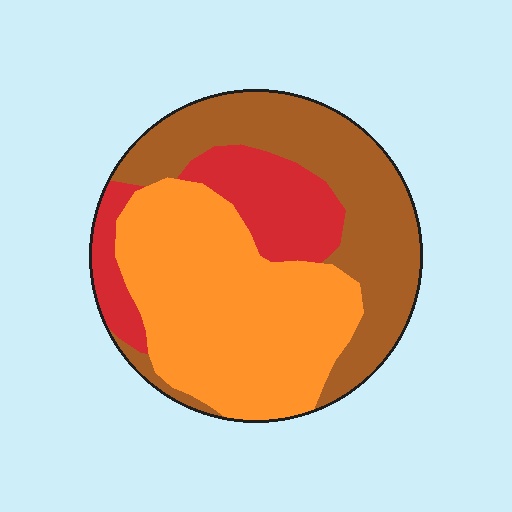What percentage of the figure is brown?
Brown covers around 35% of the figure.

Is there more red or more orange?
Orange.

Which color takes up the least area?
Red, at roughly 20%.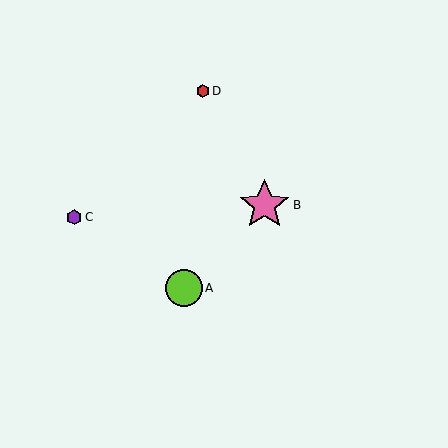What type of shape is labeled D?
Shape D is a red hexagon.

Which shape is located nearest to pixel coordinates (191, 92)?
The red hexagon (labeled D) at (203, 91) is nearest to that location.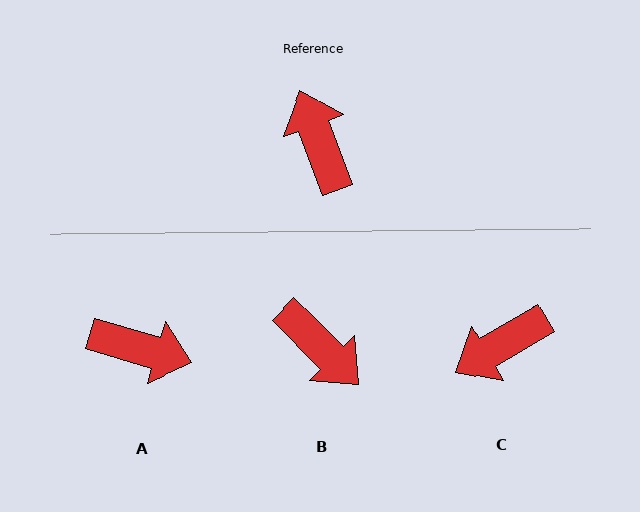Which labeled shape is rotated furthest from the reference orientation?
B, about 156 degrees away.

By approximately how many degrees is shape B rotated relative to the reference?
Approximately 156 degrees clockwise.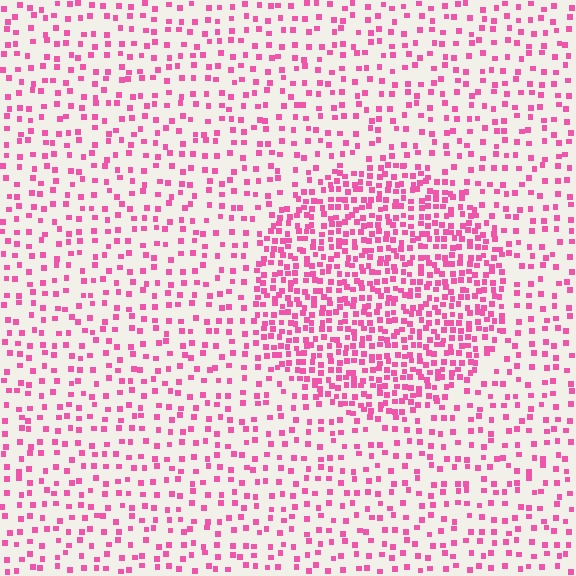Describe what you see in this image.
The image contains small pink elements arranged at two different densities. A circle-shaped region is visible where the elements are more densely packed than the surrounding area.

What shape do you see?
I see a circle.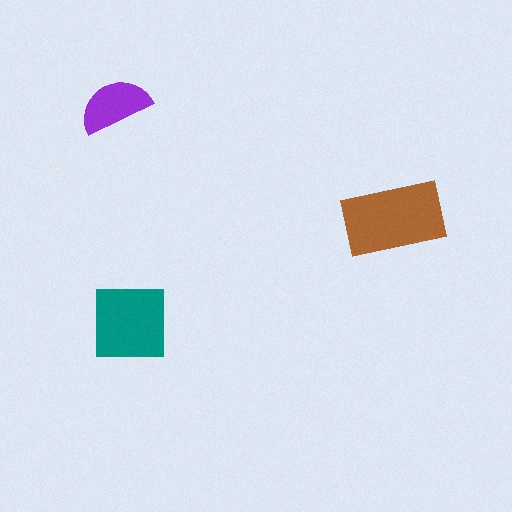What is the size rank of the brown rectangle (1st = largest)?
1st.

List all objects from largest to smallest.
The brown rectangle, the teal square, the purple semicircle.